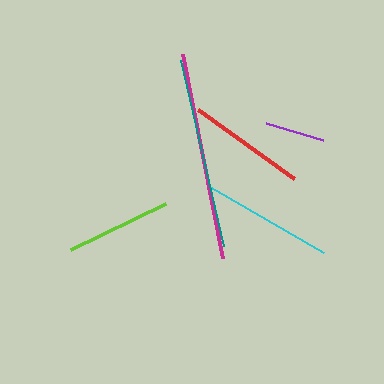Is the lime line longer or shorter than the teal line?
The teal line is longer than the lime line.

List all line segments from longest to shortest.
From longest to shortest: magenta, teal, cyan, red, lime, purple.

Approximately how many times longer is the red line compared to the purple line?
The red line is approximately 2.0 times the length of the purple line.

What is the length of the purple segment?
The purple segment is approximately 60 pixels long.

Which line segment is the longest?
The magenta line is the longest at approximately 207 pixels.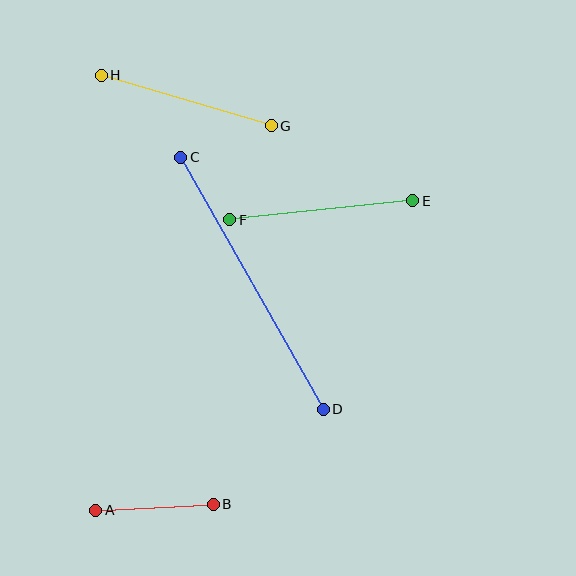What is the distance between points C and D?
The distance is approximately 290 pixels.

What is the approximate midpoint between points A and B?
The midpoint is at approximately (155, 507) pixels.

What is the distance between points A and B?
The distance is approximately 117 pixels.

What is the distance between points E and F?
The distance is approximately 184 pixels.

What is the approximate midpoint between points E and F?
The midpoint is at approximately (321, 210) pixels.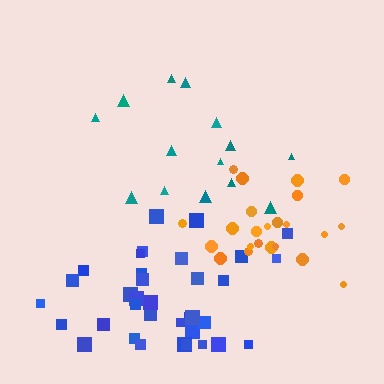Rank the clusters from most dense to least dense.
orange, blue, teal.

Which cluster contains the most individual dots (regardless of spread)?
Blue (35).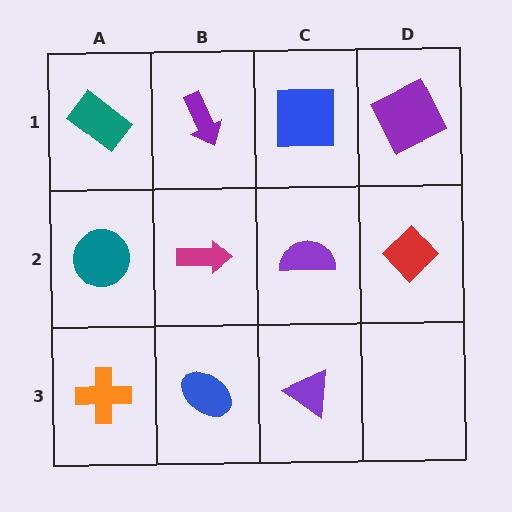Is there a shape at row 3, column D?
No, that cell is empty.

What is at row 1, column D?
A purple square.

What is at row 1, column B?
A purple arrow.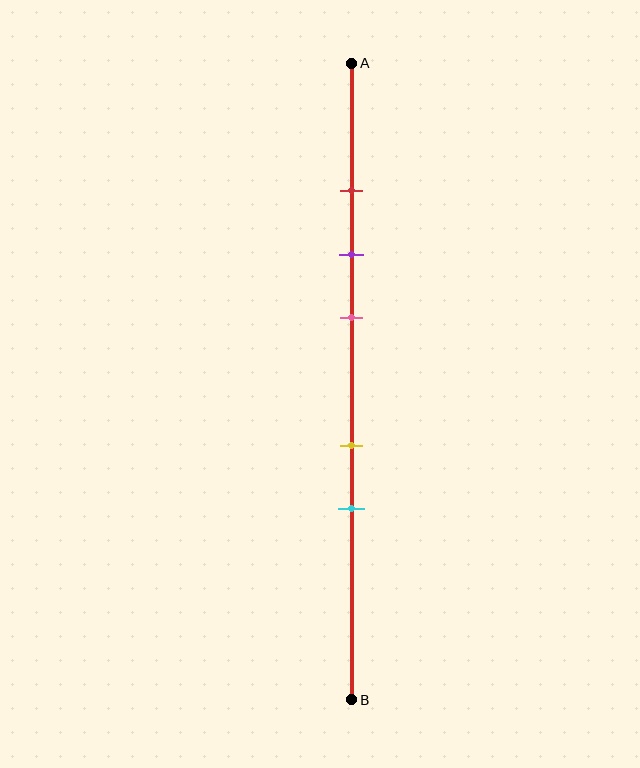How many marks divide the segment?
There are 5 marks dividing the segment.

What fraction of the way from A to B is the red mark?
The red mark is approximately 20% (0.2) of the way from A to B.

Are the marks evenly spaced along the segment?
No, the marks are not evenly spaced.